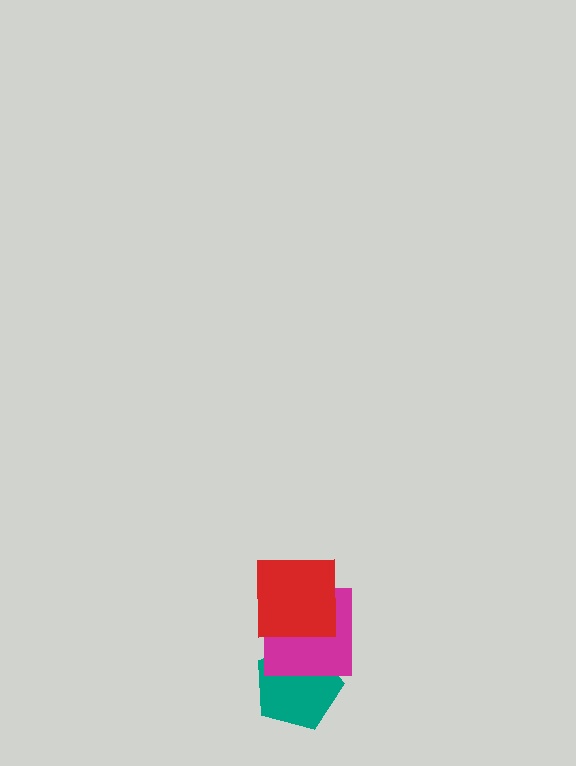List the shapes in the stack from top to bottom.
From top to bottom: the red square, the magenta square, the teal pentagon.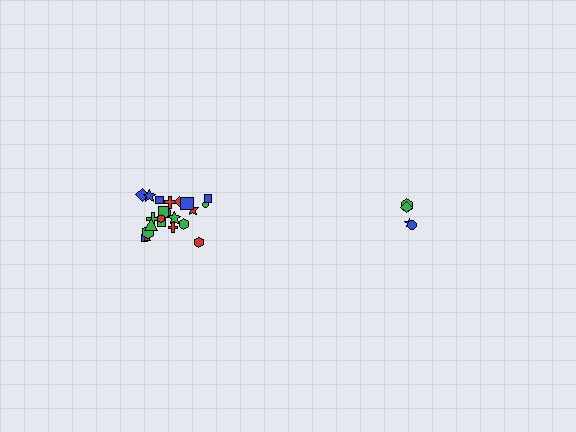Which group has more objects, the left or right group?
The left group.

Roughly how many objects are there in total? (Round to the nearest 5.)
Roughly 25 objects in total.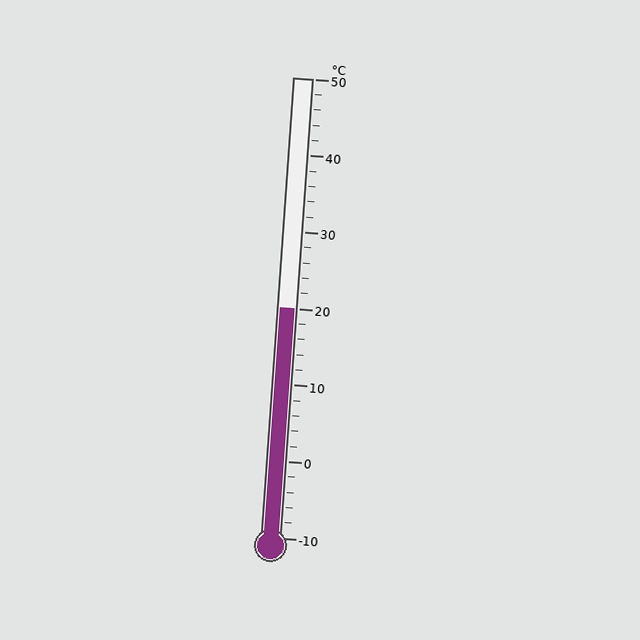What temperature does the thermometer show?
The thermometer shows approximately 20°C.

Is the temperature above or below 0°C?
The temperature is above 0°C.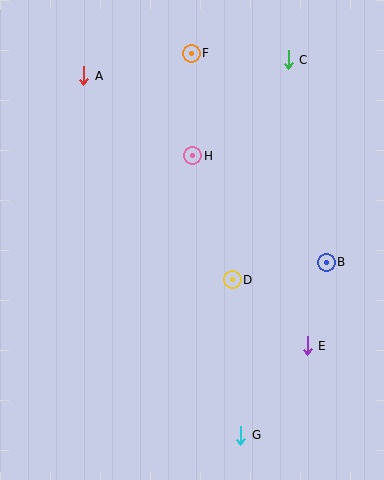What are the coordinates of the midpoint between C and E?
The midpoint between C and E is at (298, 203).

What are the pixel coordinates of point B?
Point B is at (326, 262).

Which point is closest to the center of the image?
Point D at (232, 280) is closest to the center.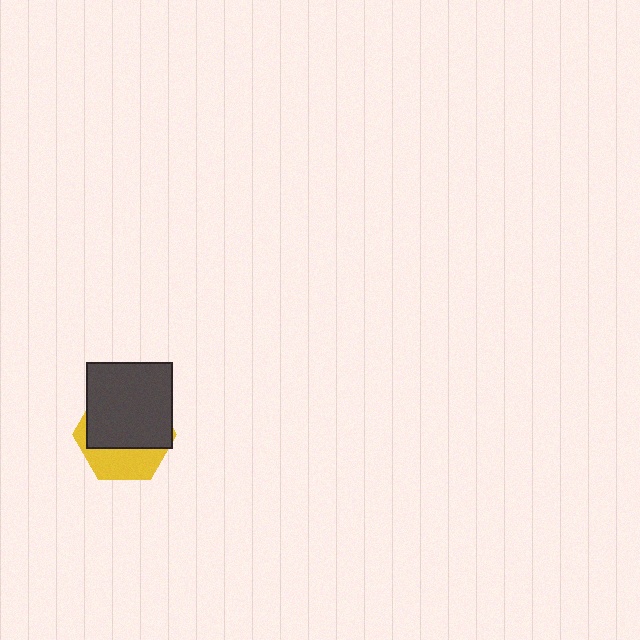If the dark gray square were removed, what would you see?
You would see the complete yellow hexagon.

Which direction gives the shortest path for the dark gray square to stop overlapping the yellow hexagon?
Moving up gives the shortest separation.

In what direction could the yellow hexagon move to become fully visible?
The yellow hexagon could move down. That would shift it out from behind the dark gray square entirely.